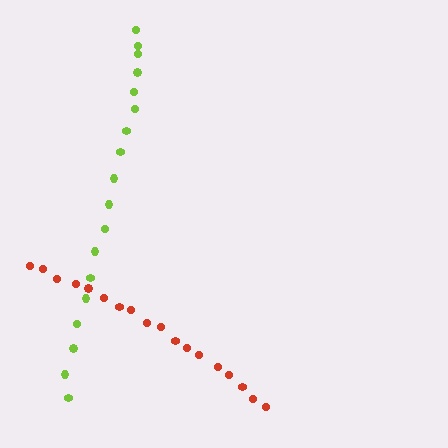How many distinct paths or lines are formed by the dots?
There are 2 distinct paths.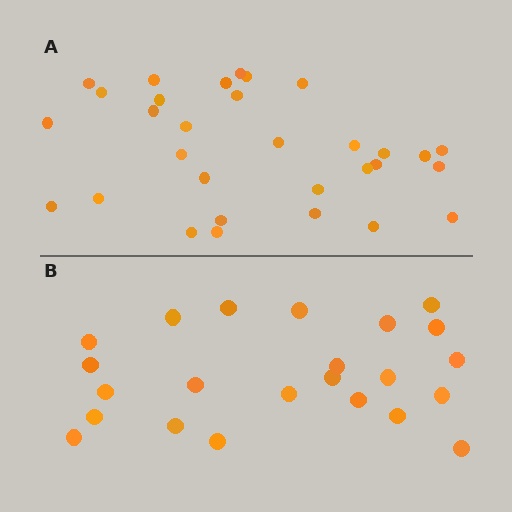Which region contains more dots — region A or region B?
Region A (the top region) has more dots.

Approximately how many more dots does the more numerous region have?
Region A has roughly 8 or so more dots than region B.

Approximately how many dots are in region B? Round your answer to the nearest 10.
About 20 dots. (The exact count is 23, which rounds to 20.)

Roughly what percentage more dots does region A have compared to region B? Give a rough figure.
About 35% more.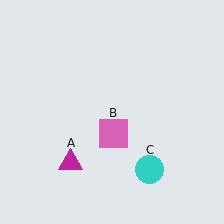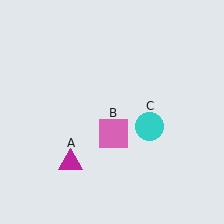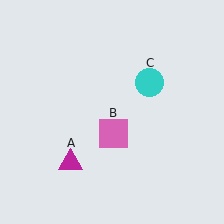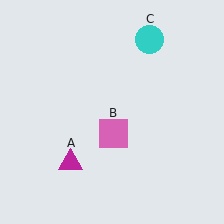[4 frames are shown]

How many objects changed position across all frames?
1 object changed position: cyan circle (object C).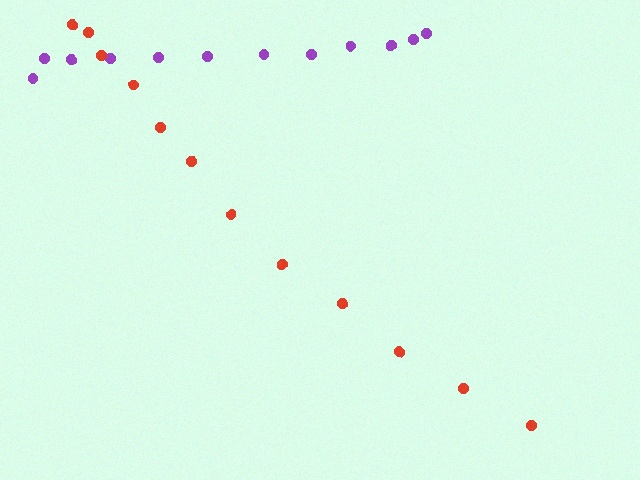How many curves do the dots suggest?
There are 2 distinct paths.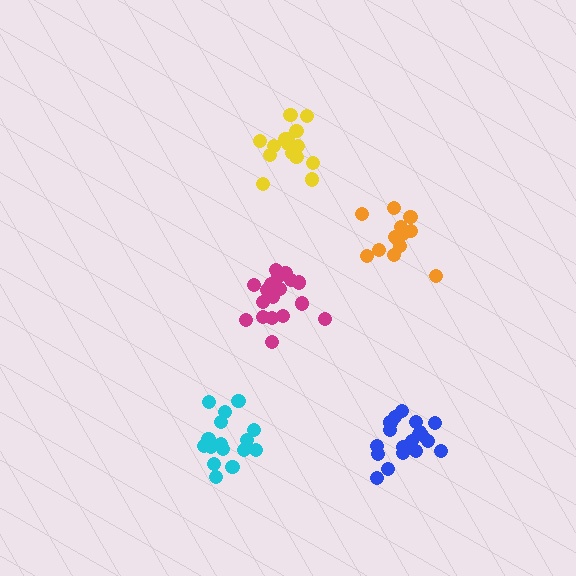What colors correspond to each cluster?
The clusters are colored: orange, yellow, magenta, cyan, blue.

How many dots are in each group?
Group 1: 13 dots, Group 2: 16 dots, Group 3: 18 dots, Group 4: 16 dots, Group 5: 19 dots (82 total).